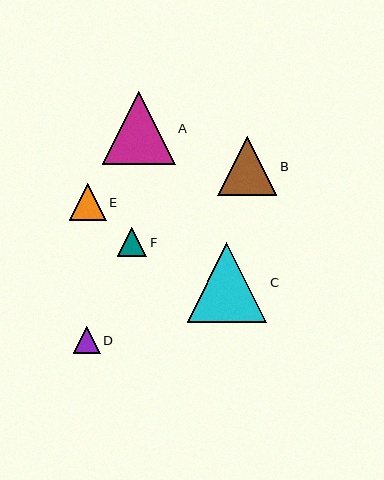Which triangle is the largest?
Triangle C is the largest with a size of approximately 79 pixels.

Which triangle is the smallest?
Triangle D is the smallest with a size of approximately 27 pixels.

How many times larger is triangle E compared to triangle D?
Triangle E is approximately 1.4 times the size of triangle D.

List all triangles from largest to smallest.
From largest to smallest: C, A, B, E, F, D.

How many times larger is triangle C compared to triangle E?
Triangle C is approximately 2.2 times the size of triangle E.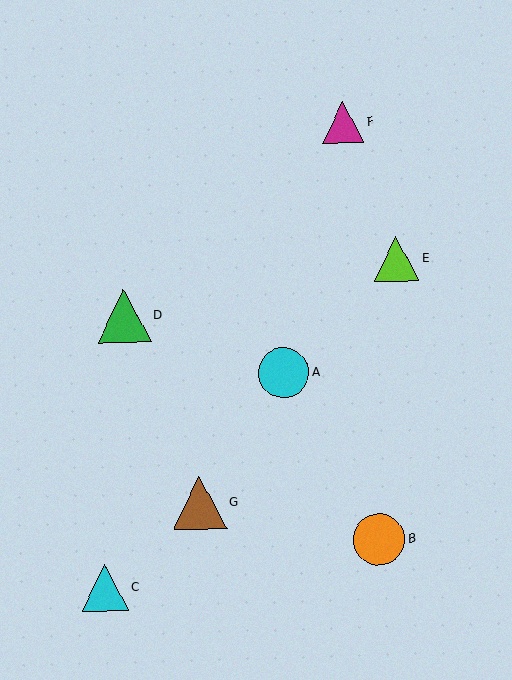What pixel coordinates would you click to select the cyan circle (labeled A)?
Click at (284, 373) to select the cyan circle A.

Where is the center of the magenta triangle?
The center of the magenta triangle is at (343, 123).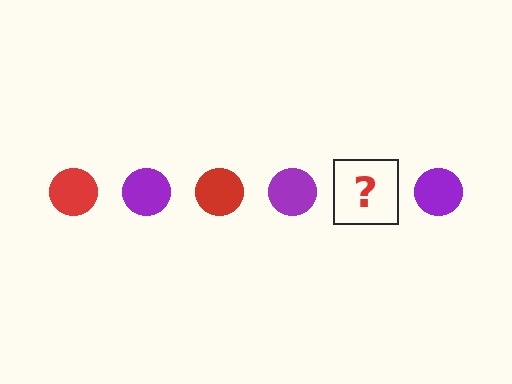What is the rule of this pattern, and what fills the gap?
The rule is that the pattern cycles through red, purple circles. The gap should be filled with a red circle.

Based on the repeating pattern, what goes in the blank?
The blank should be a red circle.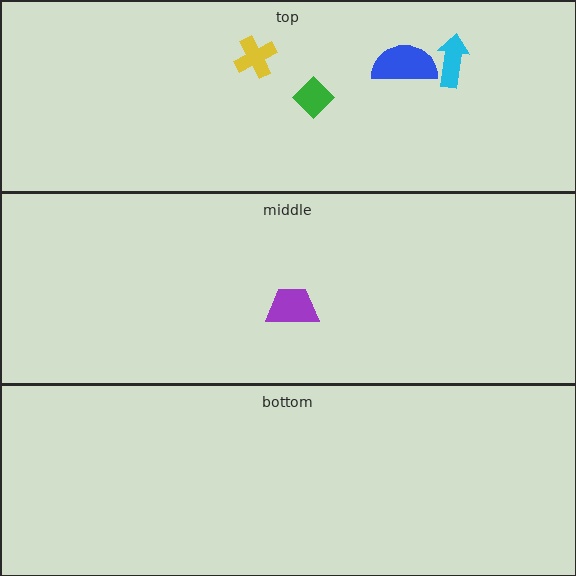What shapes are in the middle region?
The purple trapezoid.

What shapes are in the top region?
The yellow cross, the green diamond, the blue semicircle, the cyan arrow.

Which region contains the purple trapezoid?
The middle region.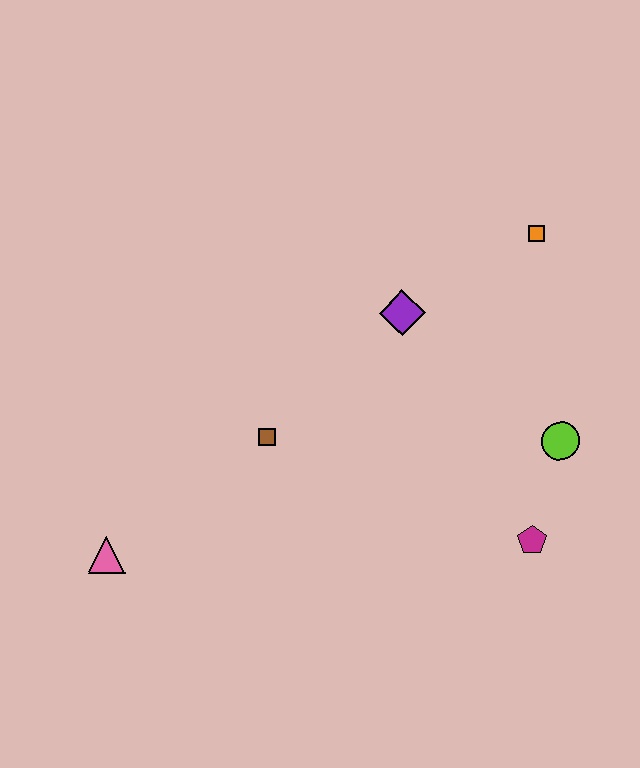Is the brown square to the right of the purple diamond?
No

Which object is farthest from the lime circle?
The pink triangle is farthest from the lime circle.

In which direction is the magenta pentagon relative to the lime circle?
The magenta pentagon is below the lime circle.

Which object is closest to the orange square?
The purple diamond is closest to the orange square.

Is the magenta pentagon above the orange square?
No